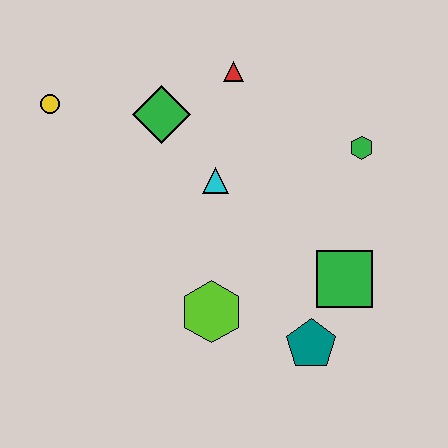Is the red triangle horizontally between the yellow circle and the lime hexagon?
No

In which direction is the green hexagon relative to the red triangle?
The green hexagon is to the right of the red triangle.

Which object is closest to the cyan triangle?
The green diamond is closest to the cyan triangle.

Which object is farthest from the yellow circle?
The teal pentagon is farthest from the yellow circle.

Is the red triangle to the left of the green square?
Yes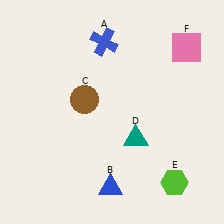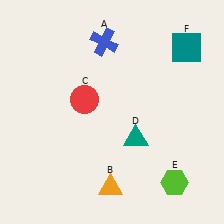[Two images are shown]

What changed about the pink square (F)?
In Image 1, F is pink. In Image 2, it changed to teal.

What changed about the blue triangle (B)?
In Image 1, B is blue. In Image 2, it changed to orange.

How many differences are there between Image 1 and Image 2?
There are 3 differences between the two images.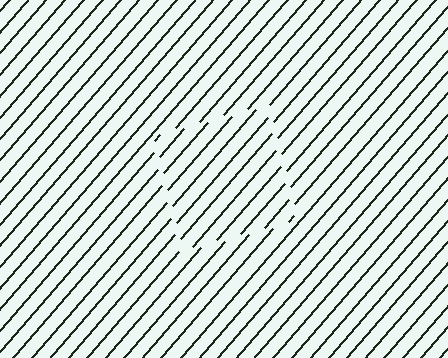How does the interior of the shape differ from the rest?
The interior of the shape contains the same grating, shifted by half a period — the contour is defined by the phase discontinuity where line-ends from the inner and outer gratings abut.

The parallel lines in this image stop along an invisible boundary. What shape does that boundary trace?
An illusory square. The interior of the shape contains the same grating, shifted by half a period — the contour is defined by the phase discontinuity where line-ends from the inner and outer gratings abut.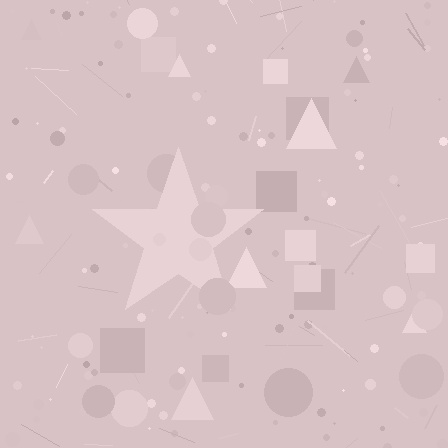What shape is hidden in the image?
A star is hidden in the image.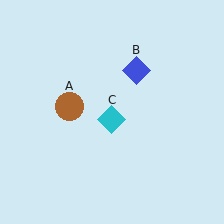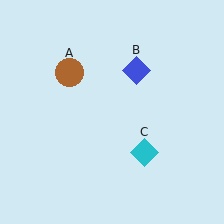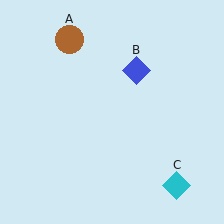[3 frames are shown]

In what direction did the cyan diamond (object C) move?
The cyan diamond (object C) moved down and to the right.